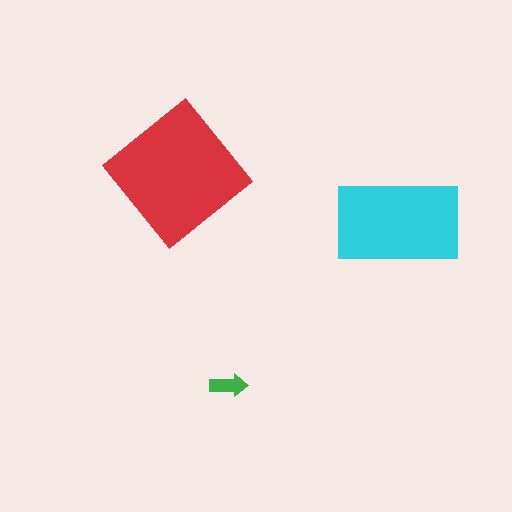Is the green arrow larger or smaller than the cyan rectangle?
Smaller.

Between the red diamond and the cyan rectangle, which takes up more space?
The red diamond.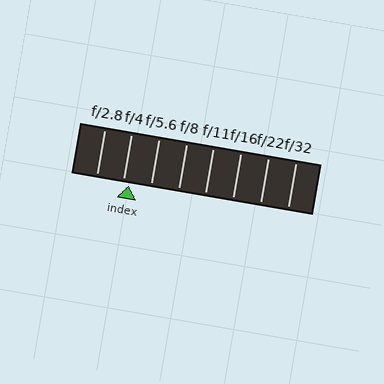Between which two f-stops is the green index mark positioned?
The index mark is between f/4 and f/5.6.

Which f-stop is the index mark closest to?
The index mark is closest to f/4.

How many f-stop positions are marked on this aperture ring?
There are 8 f-stop positions marked.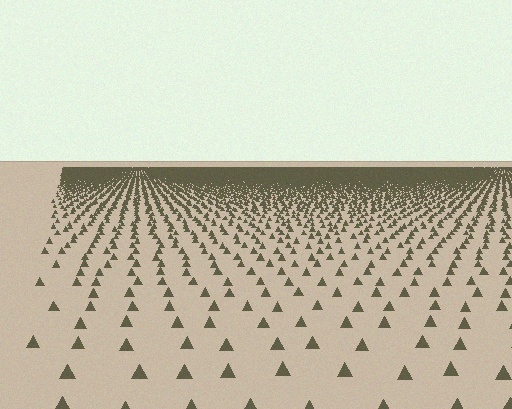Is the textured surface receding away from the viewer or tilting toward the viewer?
The surface is receding away from the viewer. Texture elements get smaller and denser toward the top.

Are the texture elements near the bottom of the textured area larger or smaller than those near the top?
Larger. Near the bottom, elements are closer to the viewer and appear at a bigger on-screen size.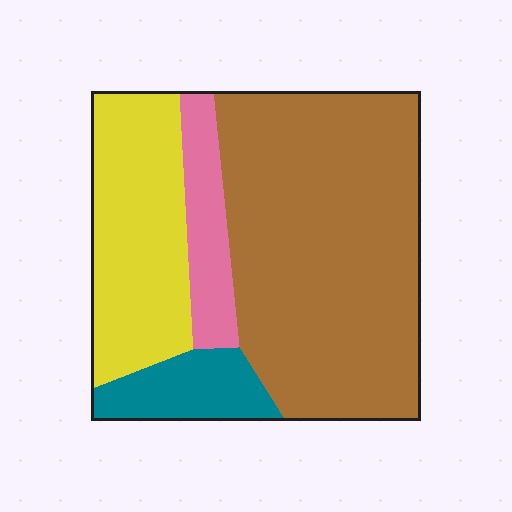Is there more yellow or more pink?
Yellow.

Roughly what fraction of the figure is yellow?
Yellow takes up less than a quarter of the figure.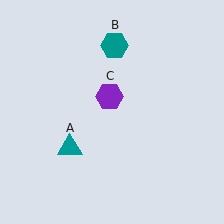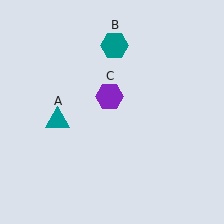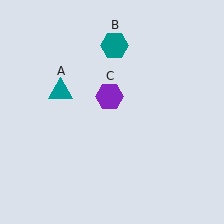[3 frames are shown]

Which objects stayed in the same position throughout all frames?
Teal hexagon (object B) and purple hexagon (object C) remained stationary.